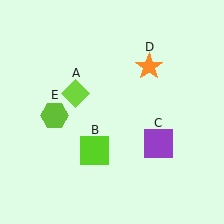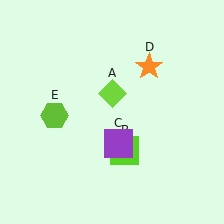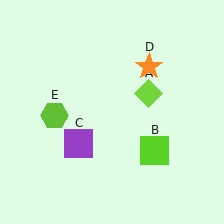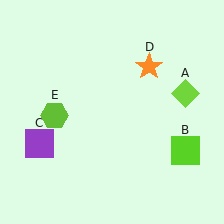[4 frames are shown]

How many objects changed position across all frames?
3 objects changed position: lime diamond (object A), lime square (object B), purple square (object C).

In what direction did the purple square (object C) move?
The purple square (object C) moved left.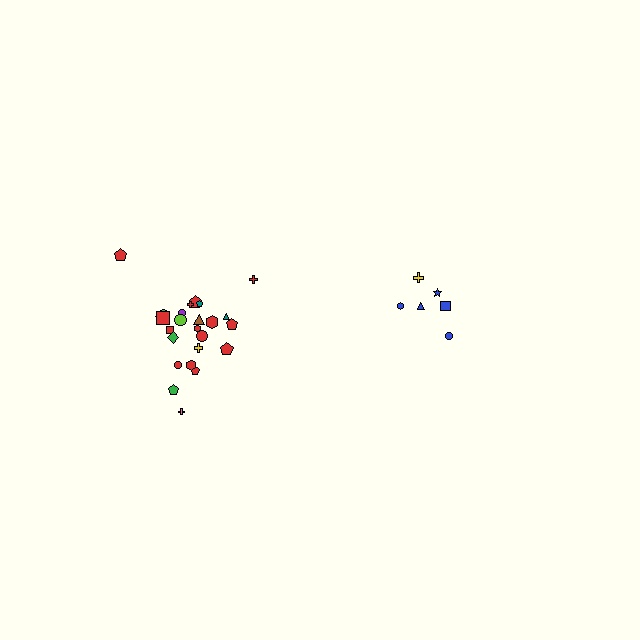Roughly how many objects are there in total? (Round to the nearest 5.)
Roughly 30 objects in total.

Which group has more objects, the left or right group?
The left group.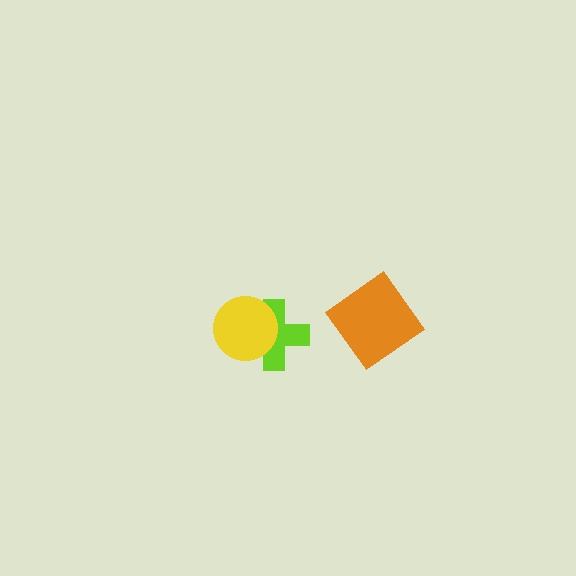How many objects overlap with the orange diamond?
0 objects overlap with the orange diamond.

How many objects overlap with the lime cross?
1 object overlaps with the lime cross.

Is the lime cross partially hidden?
Yes, it is partially covered by another shape.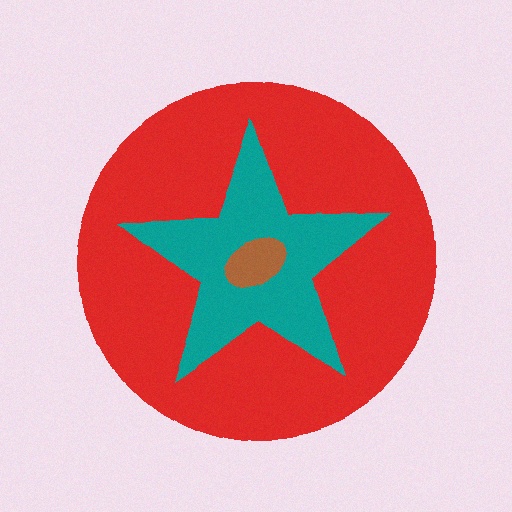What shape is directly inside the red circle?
The teal star.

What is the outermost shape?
The red circle.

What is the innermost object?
The brown ellipse.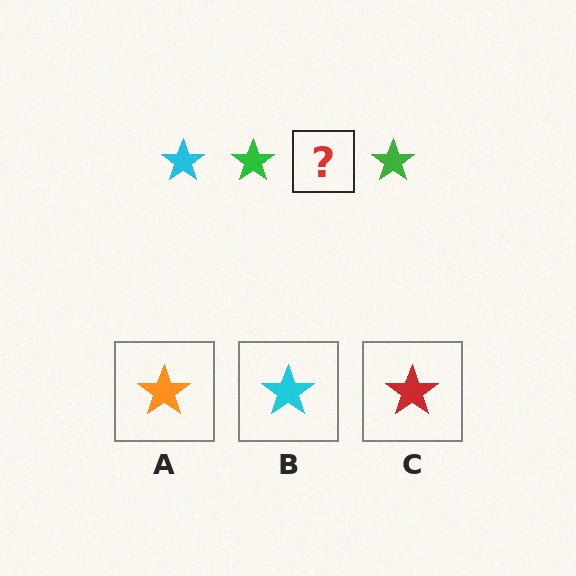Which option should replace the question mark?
Option B.